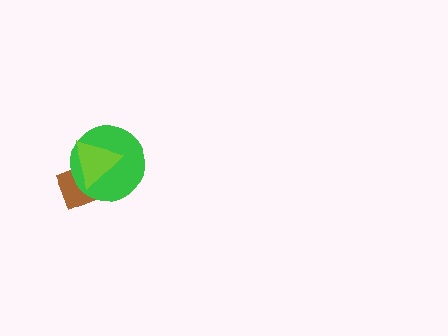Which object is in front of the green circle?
The lime triangle is in front of the green circle.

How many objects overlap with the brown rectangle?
2 objects overlap with the brown rectangle.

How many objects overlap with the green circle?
2 objects overlap with the green circle.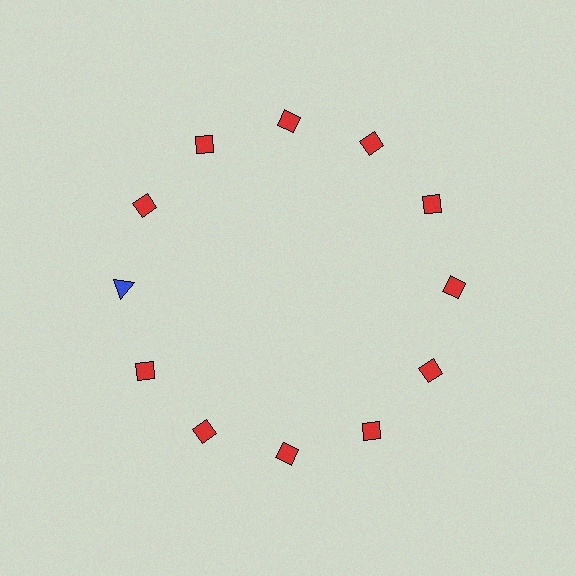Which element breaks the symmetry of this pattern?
The blue triangle at roughly the 9 o'clock position breaks the symmetry. All other shapes are red diamonds.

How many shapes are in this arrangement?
There are 12 shapes arranged in a ring pattern.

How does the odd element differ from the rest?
It differs in both color (blue instead of red) and shape (triangle instead of diamond).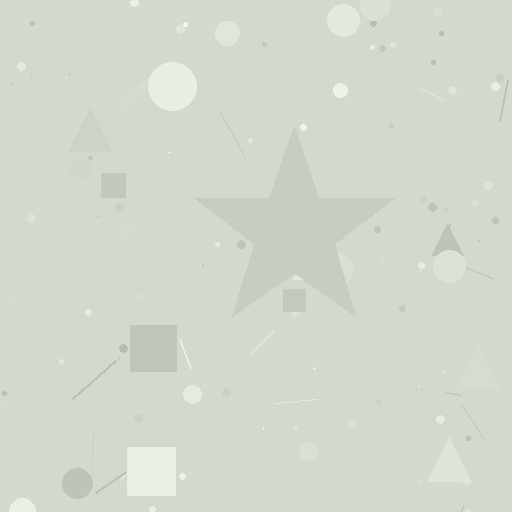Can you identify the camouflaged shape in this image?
The camouflaged shape is a star.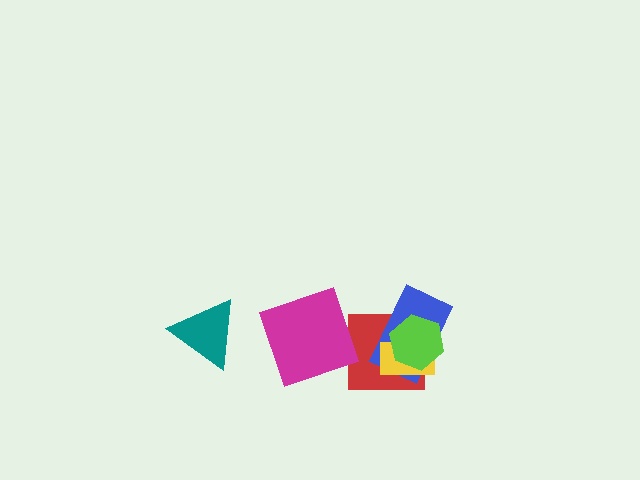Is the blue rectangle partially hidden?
Yes, it is partially covered by another shape.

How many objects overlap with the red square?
3 objects overlap with the red square.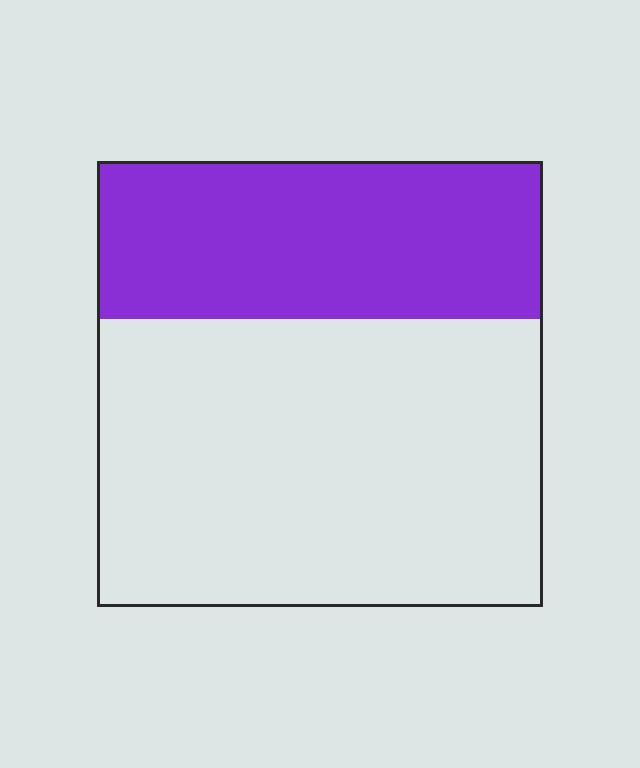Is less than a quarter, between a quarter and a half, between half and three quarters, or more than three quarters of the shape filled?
Between a quarter and a half.